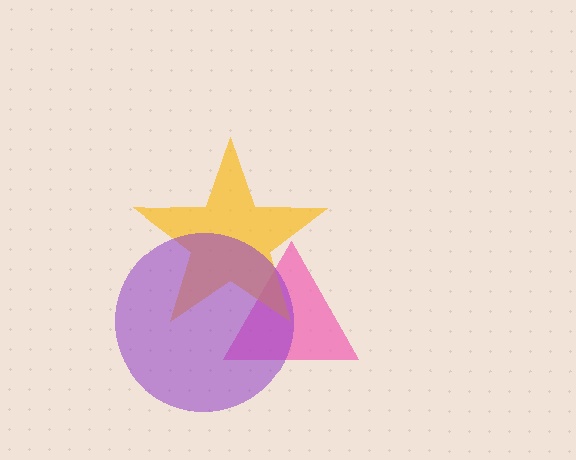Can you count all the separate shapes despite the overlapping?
Yes, there are 3 separate shapes.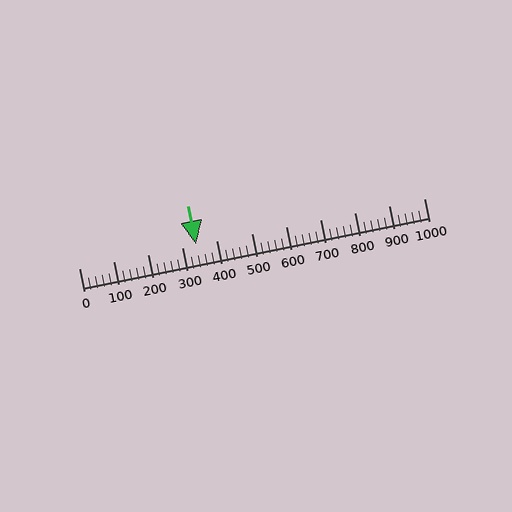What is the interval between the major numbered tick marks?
The major tick marks are spaced 100 units apart.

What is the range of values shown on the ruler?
The ruler shows values from 0 to 1000.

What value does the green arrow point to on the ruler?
The green arrow points to approximately 340.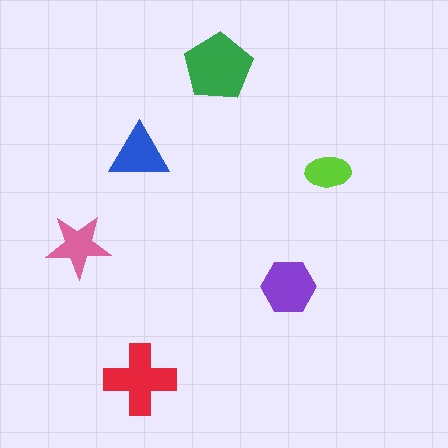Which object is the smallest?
The lime ellipse.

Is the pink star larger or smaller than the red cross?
Smaller.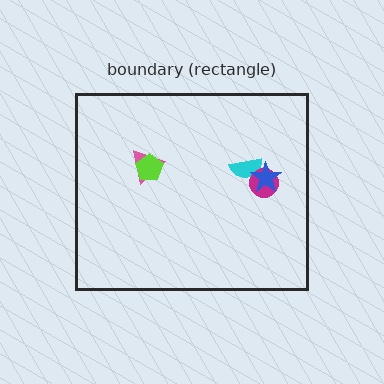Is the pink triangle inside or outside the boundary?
Inside.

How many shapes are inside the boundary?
5 inside, 0 outside.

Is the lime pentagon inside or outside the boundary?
Inside.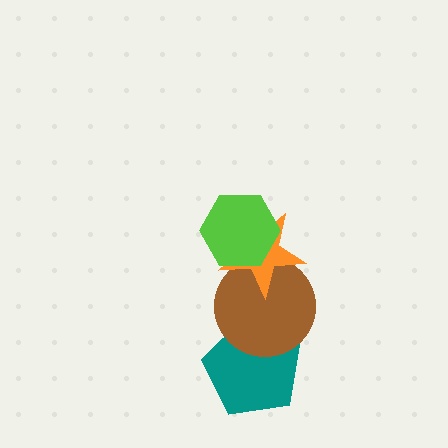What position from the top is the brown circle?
The brown circle is 3rd from the top.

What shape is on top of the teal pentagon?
The brown circle is on top of the teal pentagon.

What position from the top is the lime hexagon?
The lime hexagon is 1st from the top.